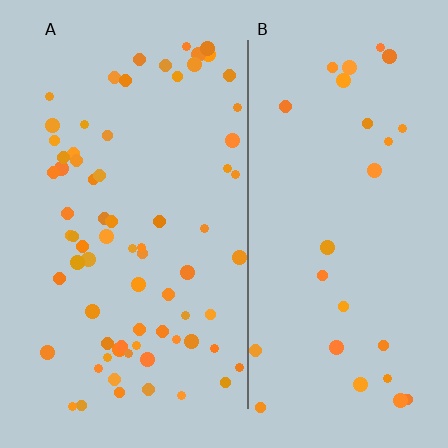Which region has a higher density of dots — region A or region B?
A (the left).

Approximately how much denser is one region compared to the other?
Approximately 2.6× — region A over region B.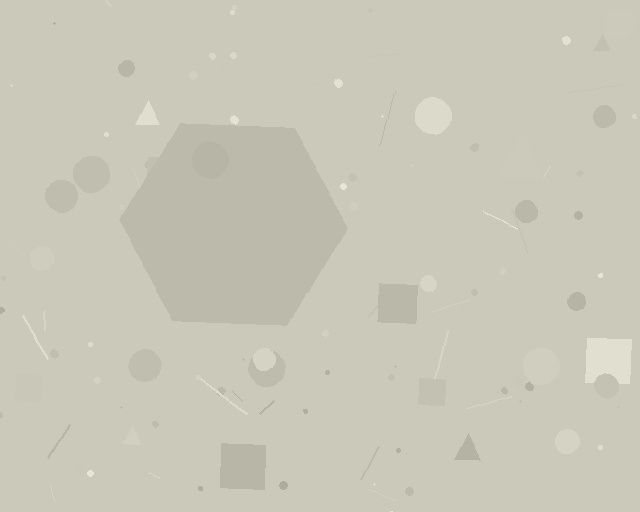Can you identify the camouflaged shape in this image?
The camouflaged shape is a hexagon.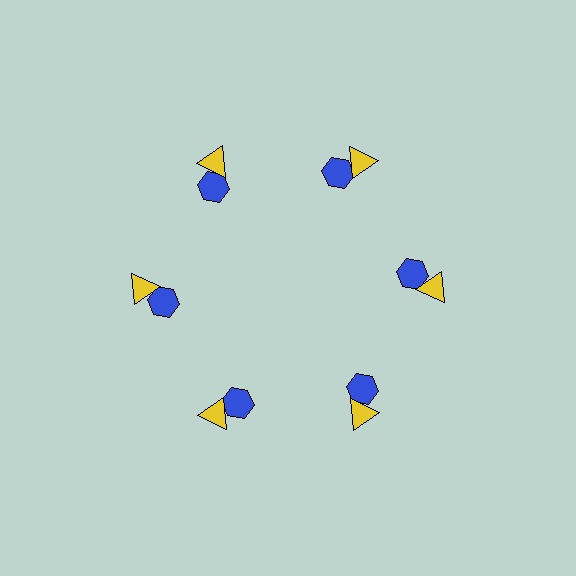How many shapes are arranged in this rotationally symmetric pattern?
There are 12 shapes, arranged in 6 groups of 2.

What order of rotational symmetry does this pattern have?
This pattern has 6-fold rotational symmetry.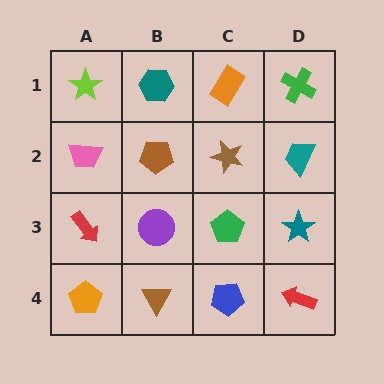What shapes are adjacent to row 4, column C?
A green pentagon (row 3, column C), a brown triangle (row 4, column B), a red arrow (row 4, column D).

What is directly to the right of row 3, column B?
A green pentagon.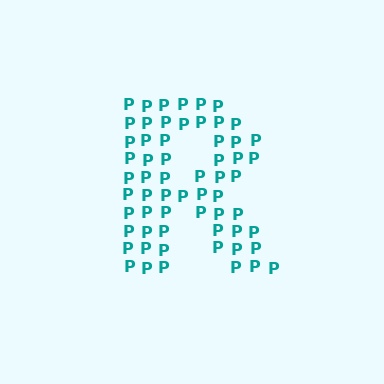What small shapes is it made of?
It is made of small letter P's.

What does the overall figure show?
The overall figure shows the letter R.